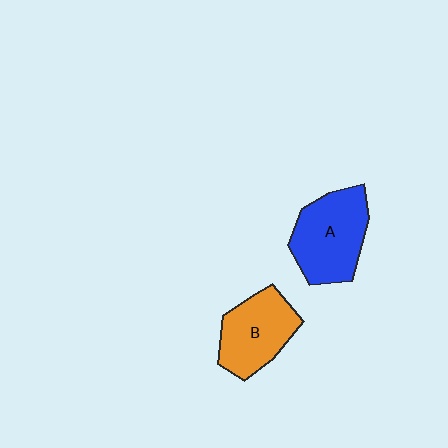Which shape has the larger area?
Shape A (blue).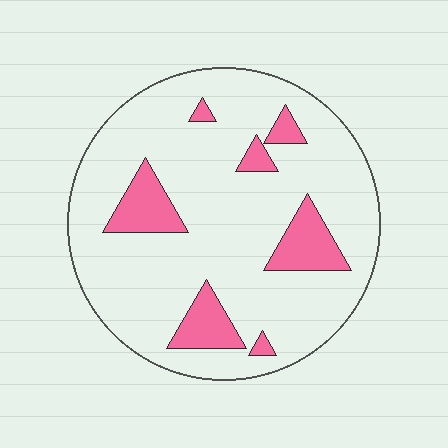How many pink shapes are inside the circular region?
7.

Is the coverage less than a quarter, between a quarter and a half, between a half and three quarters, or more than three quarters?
Less than a quarter.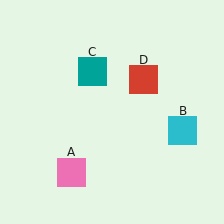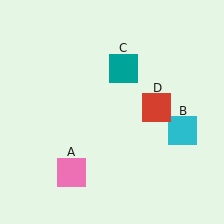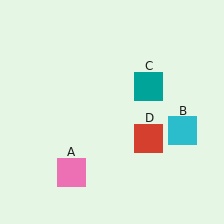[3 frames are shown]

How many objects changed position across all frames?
2 objects changed position: teal square (object C), red square (object D).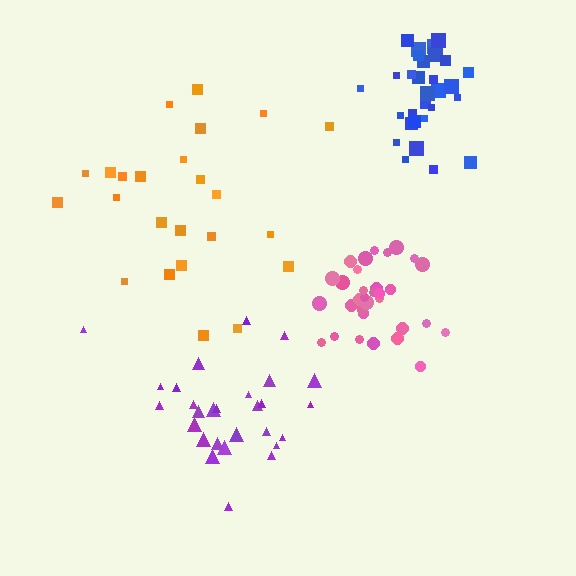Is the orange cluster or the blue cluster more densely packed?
Blue.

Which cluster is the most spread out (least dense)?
Orange.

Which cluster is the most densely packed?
Pink.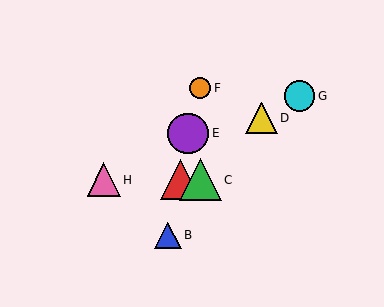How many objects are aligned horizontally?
3 objects (A, C, H) are aligned horizontally.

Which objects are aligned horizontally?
Objects A, C, H are aligned horizontally.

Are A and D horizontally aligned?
No, A is at y≈180 and D is at y≈118.